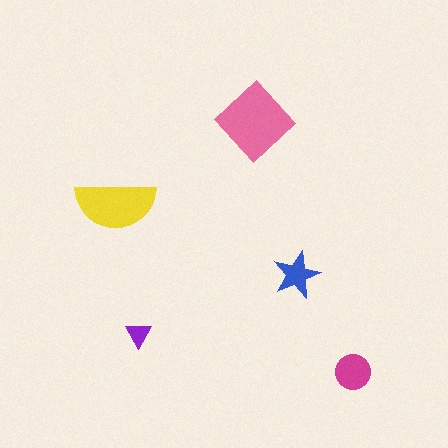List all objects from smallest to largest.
The purple triangle, the blue star, the magenta circle, the yellow semicircle, the pink diamond.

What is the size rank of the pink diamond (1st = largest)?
1st.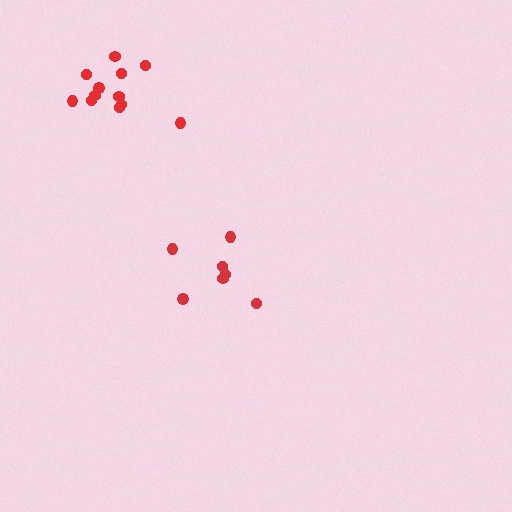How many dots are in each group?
Group 1: 7 dots, Group 2: 12 dots (19 total).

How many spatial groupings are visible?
There are 2 spatial groupings.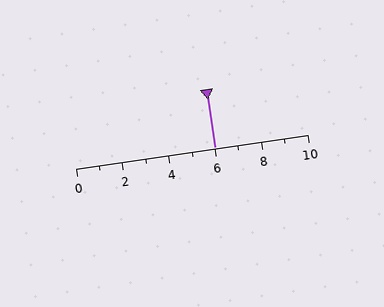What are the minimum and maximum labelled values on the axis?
The axis runs from 0 to 10.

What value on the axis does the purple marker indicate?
The marker indicates approximately 6.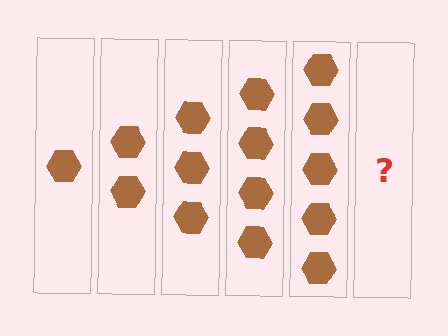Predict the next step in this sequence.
The next step is 6 hexagons.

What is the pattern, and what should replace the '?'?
The pattern is that each step adds one more hexagon. The '?' should be 6 hexagons.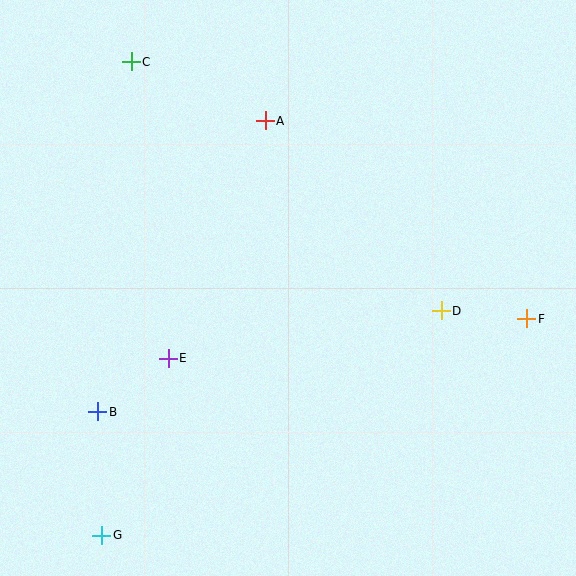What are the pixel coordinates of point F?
Point F is at (527, 319).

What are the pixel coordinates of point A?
Point A is at (265, 121).